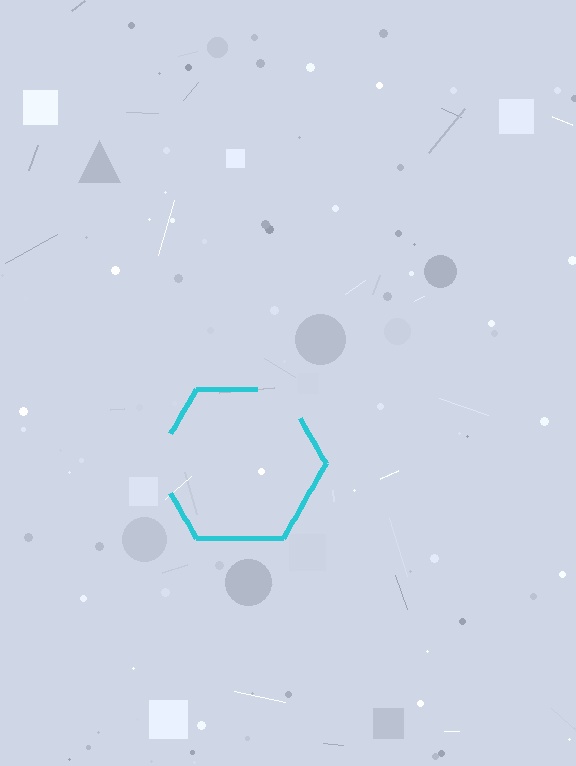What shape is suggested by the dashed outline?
The dashed outline suggests a hexagon.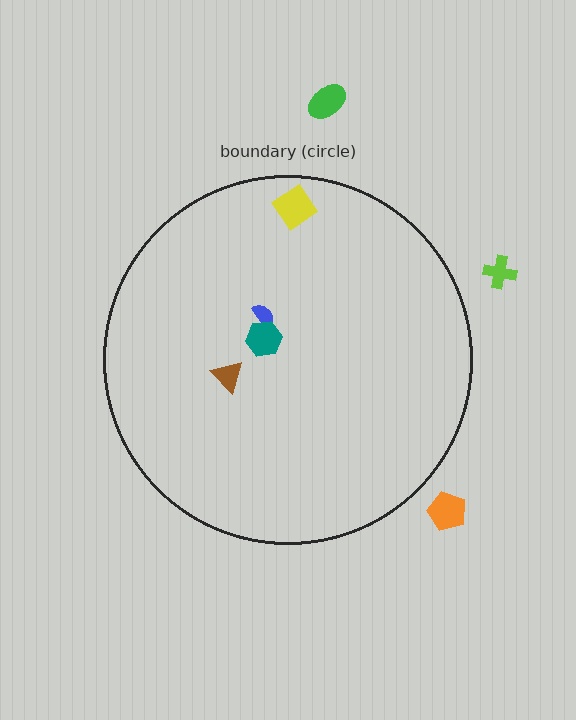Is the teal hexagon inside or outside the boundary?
Inside.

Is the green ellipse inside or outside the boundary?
Outside.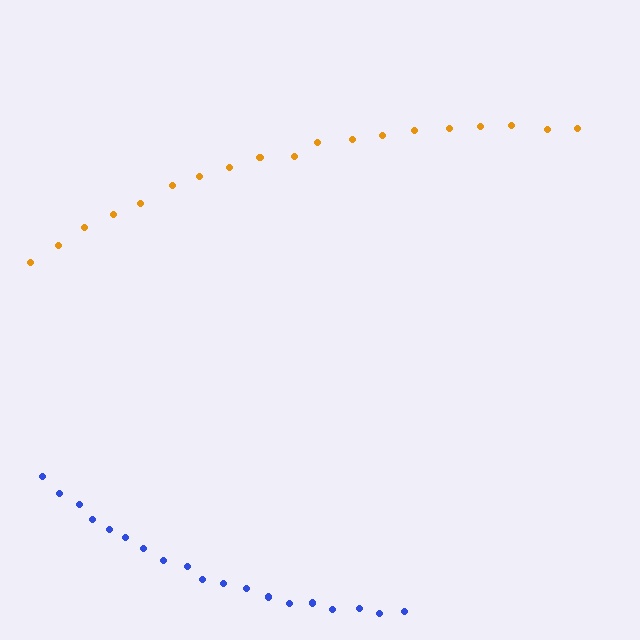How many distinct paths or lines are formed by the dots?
There are 2 distinct paths.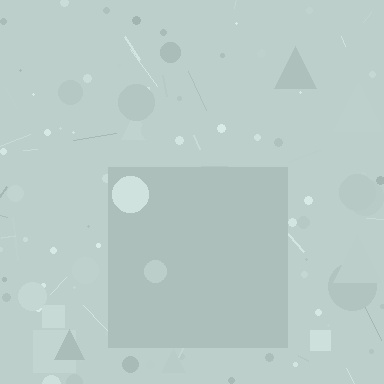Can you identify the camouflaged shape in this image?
The camouflaged shape is a square.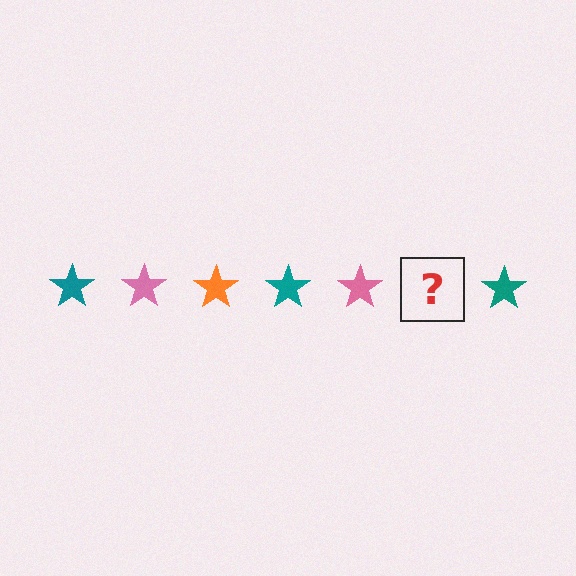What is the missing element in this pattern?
The missing element is an orange star.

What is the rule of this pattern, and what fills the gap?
The rule is that the pattern cycles through teal, pink, orange stars. The gap should be filled with an orange star.